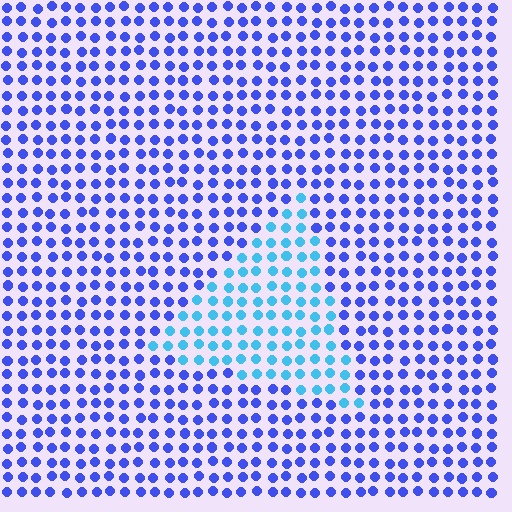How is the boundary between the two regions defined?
The boundary is defined purely by a slight shift in hue (about 40 degrees). Spacing, size, and orientation are identical on both sides.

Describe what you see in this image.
The image is filled with small blue elements in a uniform arrangement. A triangle-shaped region is visible where the elements are tinted to a slightly different hue, forming a subtle color boundary.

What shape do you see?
I see a triangle.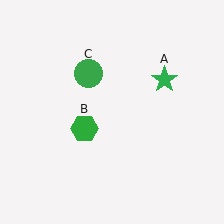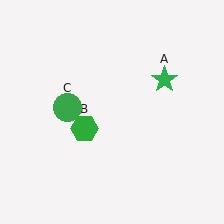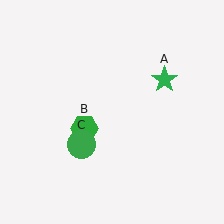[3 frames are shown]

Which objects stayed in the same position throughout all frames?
Green star (object A) and green hexagon (object B) remained stationary.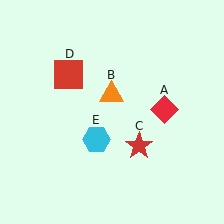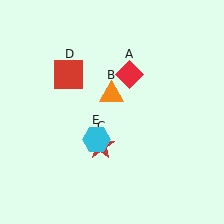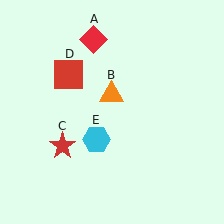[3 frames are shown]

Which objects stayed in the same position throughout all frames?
Orange triangle (object B) and red square (object D) and cyan hexagon (object E) remained stationary.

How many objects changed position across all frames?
2 objects changed position: red diamond (object A), red star (object C).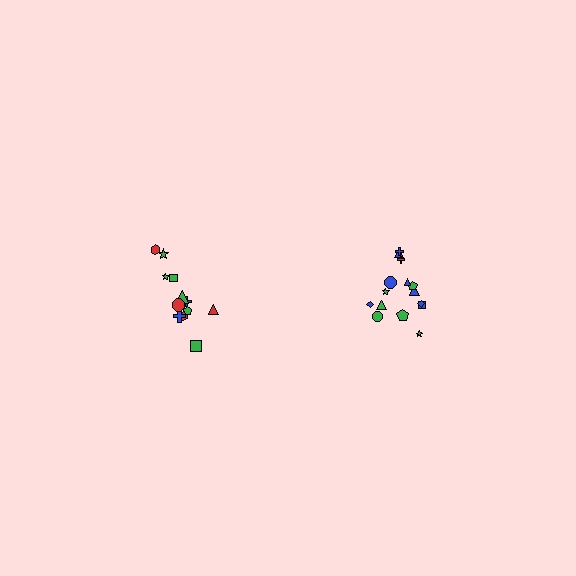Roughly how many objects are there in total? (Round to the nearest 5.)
Roughly 25 objects in total.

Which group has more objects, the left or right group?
The right group.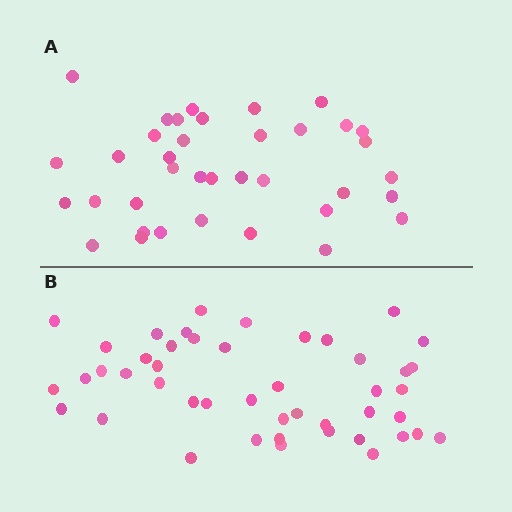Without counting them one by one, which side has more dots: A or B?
Region B (the bottom region) has more dots.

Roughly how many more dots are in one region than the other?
Region B has roughly 8 or so more dots than region A.